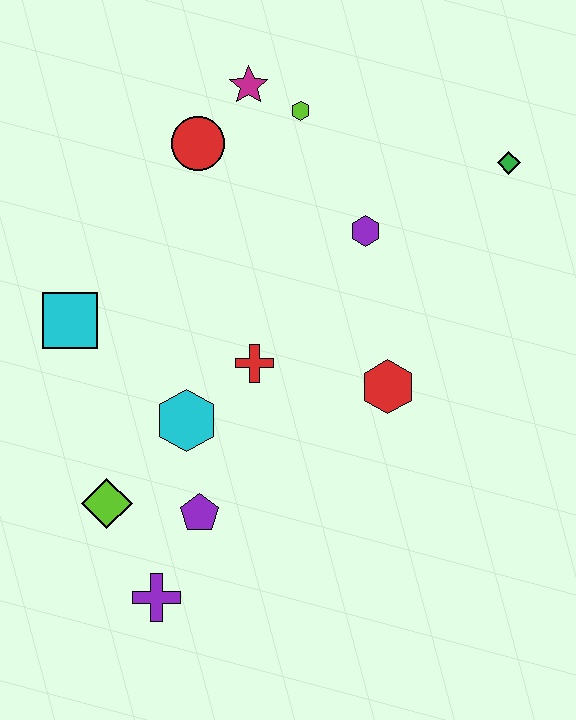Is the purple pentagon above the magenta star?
No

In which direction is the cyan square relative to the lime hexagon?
The cyan square is to the left of the lime hexagon.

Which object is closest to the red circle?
The magenta star is closest to the red circle.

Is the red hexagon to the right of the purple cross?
Yes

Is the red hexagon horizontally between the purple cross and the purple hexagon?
No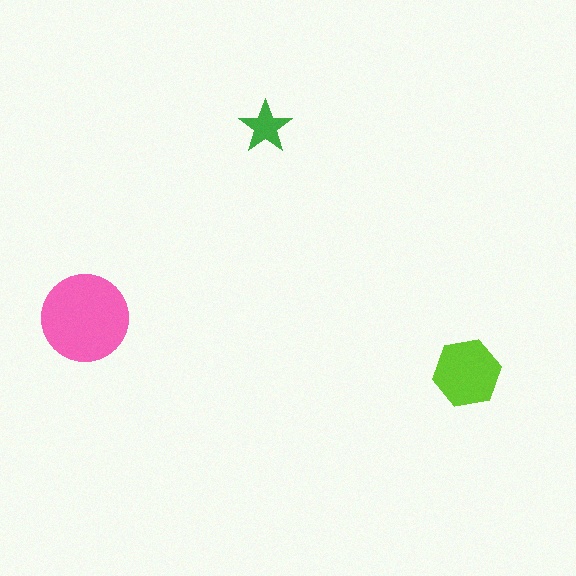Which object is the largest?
The pink circle.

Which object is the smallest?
The green star.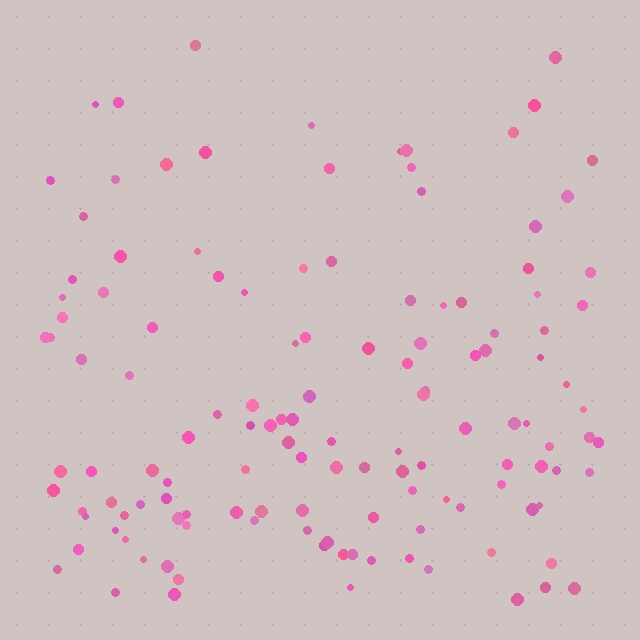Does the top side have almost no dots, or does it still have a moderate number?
Still a moderate number, just noticeably fewer than the bottom.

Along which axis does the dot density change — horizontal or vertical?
Vertical.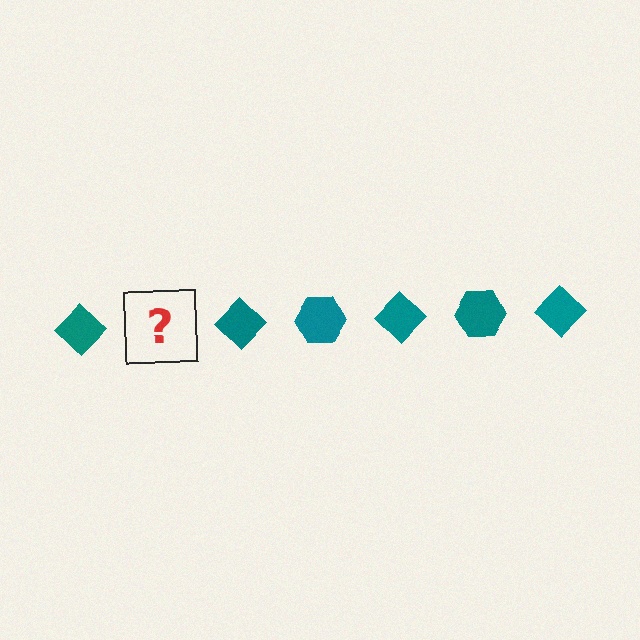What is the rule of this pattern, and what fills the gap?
The rule is that the pattern cycles through diamond, hexagon shapes in teal. The gap should be filled with a teal hexagon.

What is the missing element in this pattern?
The missing element is a teal hexagon.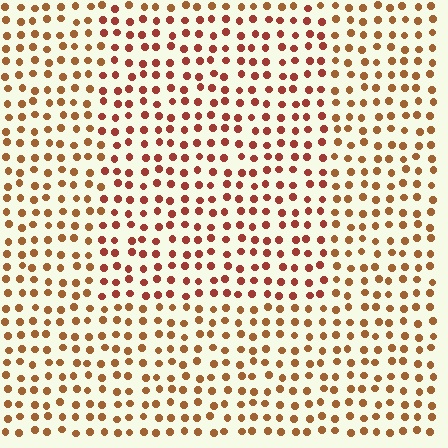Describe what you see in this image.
The image is filled with small brown elements in a uniform arrangement. A rectangle-shaped region is visible where the elements are tinted to a slightly different hue, forming a subtle color boundary.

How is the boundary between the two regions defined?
The boundary is defined purely by a slight shift in hue (about 23 degrees). Spacing, size, and orientation are identical on both sides.